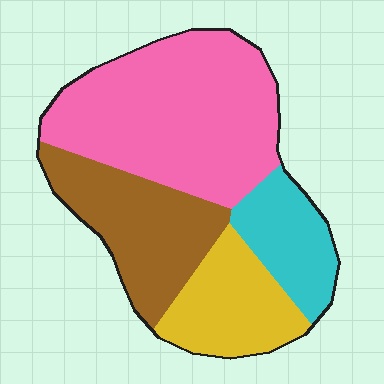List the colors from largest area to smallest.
From largest to smallest: pink, brown, yellow, cyan.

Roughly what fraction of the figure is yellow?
Yellow takes up about one sixth (1/6) of the figure.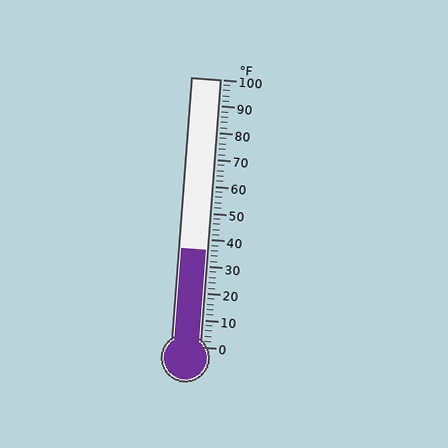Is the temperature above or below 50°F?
The temperature is below 50°F.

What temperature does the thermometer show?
The thermometer shows approximately 36°F.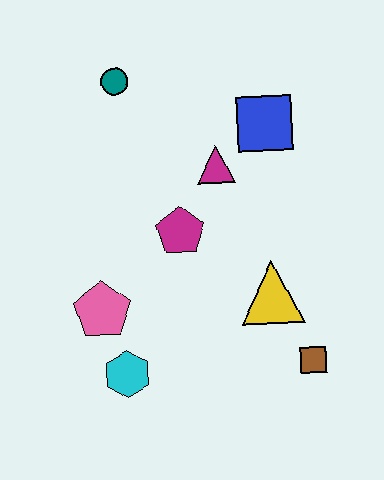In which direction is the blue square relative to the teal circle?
The blue square is to the right of the teal circle.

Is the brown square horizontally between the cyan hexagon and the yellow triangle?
No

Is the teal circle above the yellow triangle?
Yes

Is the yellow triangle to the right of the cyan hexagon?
Yes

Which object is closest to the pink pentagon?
The cyan hexagon is closest to the pink pentagon.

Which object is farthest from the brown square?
The teal circle is farthest from the brown square.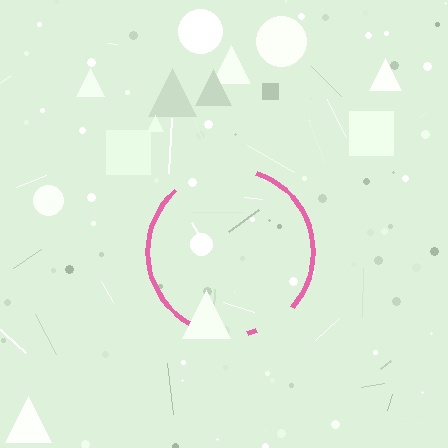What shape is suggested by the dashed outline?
The dashed outline suggests a circle.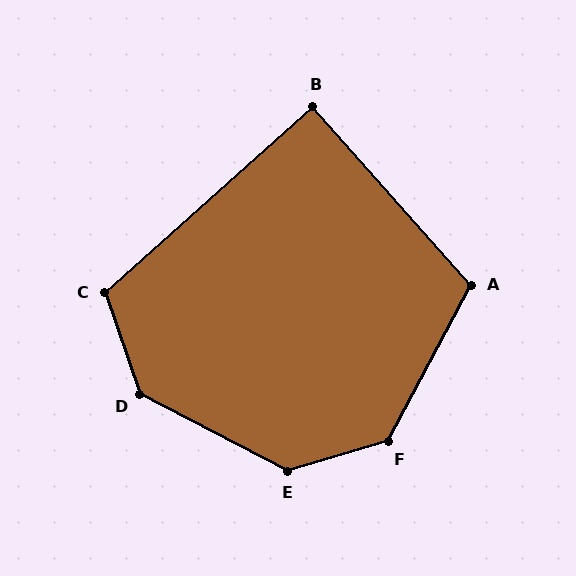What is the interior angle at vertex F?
Approximately 135 degrees (obtuse).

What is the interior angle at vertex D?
Approximately 136 degrees (obtuse).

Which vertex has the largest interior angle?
E, at approximately 136 degrees.